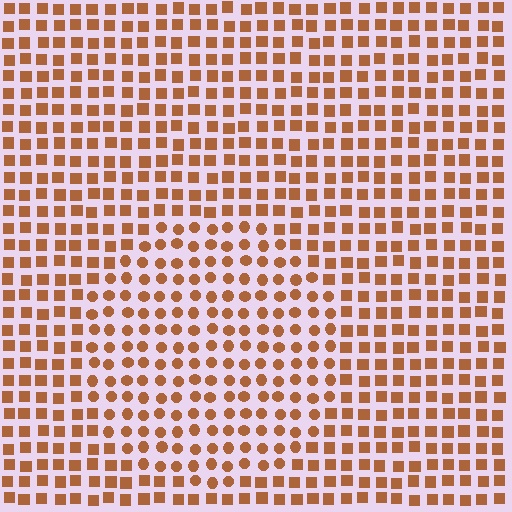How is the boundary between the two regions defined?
The boundary is defined by a change in element shape: circles inside vs. squares outside. All elements share the same color and spacing.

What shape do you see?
I see a circle.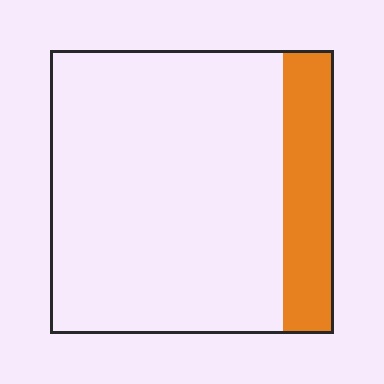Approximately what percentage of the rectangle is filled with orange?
Approximately 20%.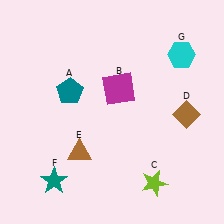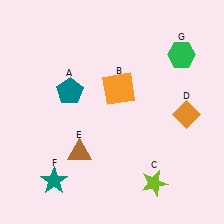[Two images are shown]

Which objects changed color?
B changed from magenta to orange. D changed from brown to orange. G changed from cyan to green.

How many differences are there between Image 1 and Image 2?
There are 3 differences between the two images.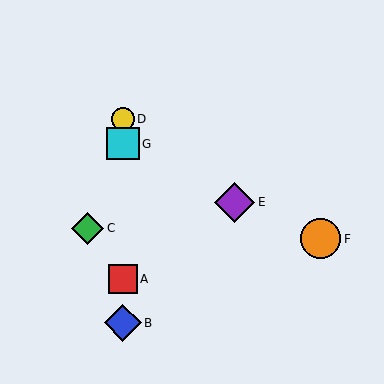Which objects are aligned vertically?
Objects A, B, D, G are aligned vertically.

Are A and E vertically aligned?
No, A is at x≈123 and E is at x≈235.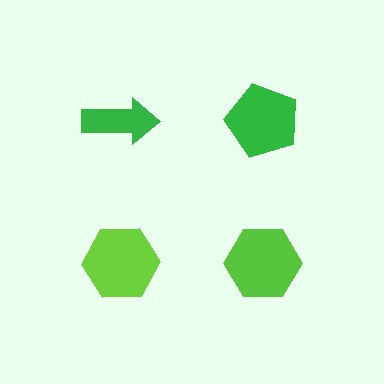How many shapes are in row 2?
2 shapes.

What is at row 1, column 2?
A green pentagon.